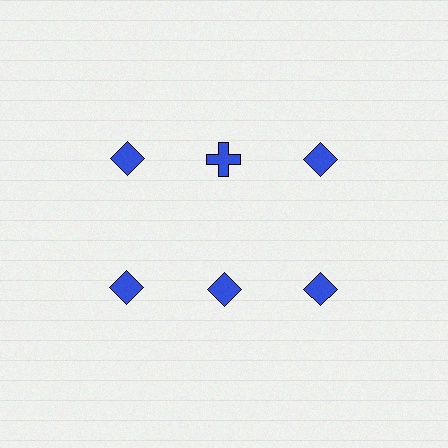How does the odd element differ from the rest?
It has a different shape: cross instead of diamond.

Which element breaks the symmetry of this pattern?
The blue cross in the top row, second from left column breaks the symmetry. All other shapes are blue diamonds.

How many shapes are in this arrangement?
There are 6 shapes arranged in a grid pattern.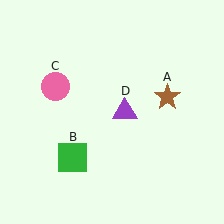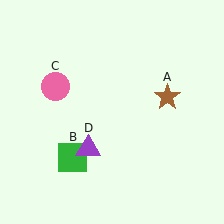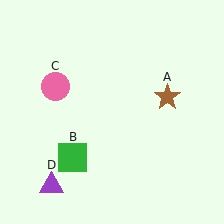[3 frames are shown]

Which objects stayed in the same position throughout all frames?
Brown star (object A) and green square (object B) and pink circle (object C) remained stationary.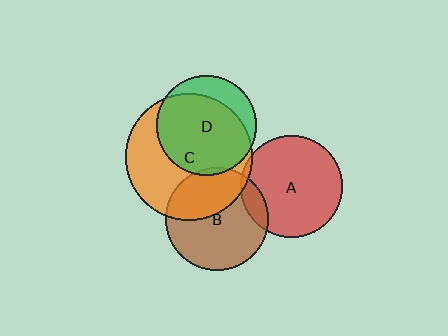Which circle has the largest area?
Circle C (orange).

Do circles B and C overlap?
Yes.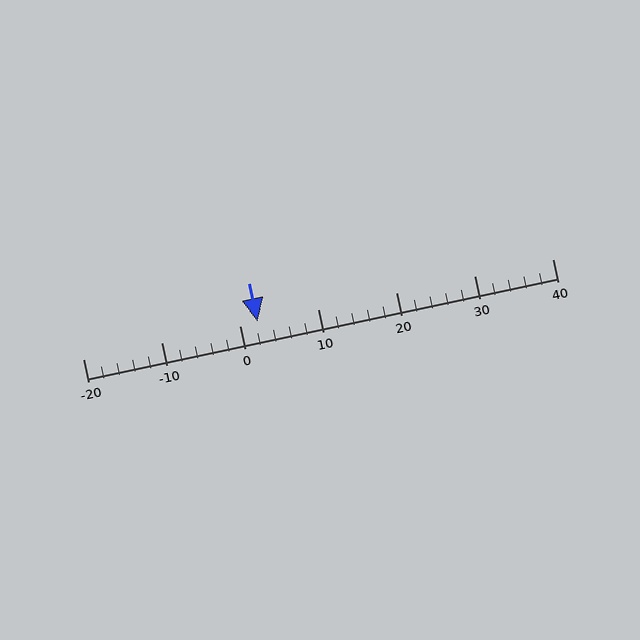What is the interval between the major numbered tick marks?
The major tick marks are spaced 10 units apart.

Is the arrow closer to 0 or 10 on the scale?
The arrow is closer to 0.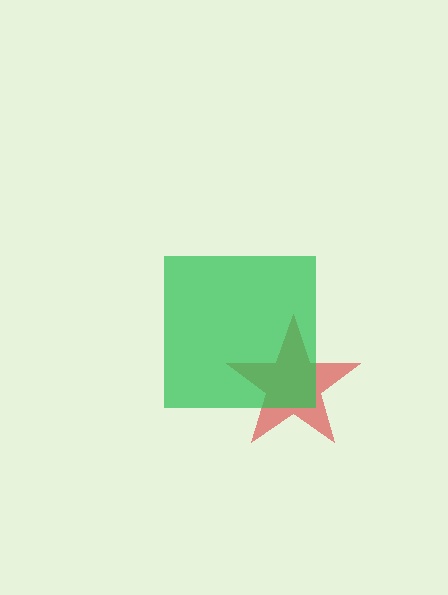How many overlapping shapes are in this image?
There are 2 overlapping shapes in the image.